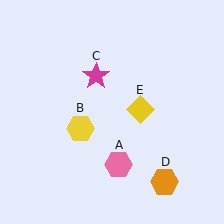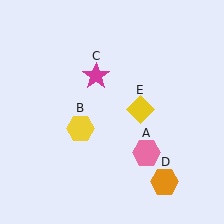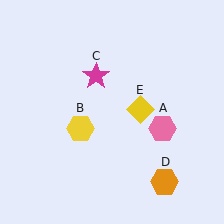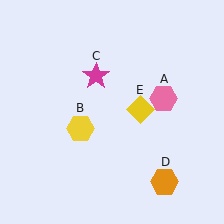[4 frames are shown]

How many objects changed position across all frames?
1 object changed position: pink hexagon (object A).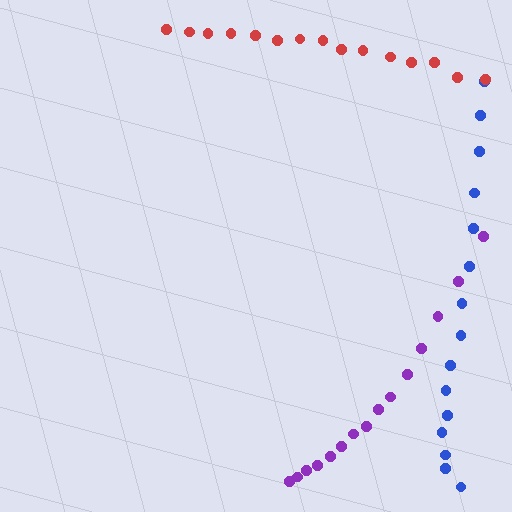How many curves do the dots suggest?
There are 3 distinct paths.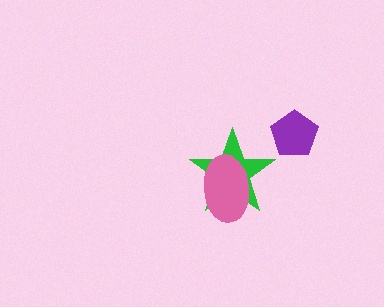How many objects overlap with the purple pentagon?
0 objects overlap with the purple pentagon.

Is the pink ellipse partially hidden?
No, no other shape covers it.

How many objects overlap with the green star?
1 object overlaps with the green star.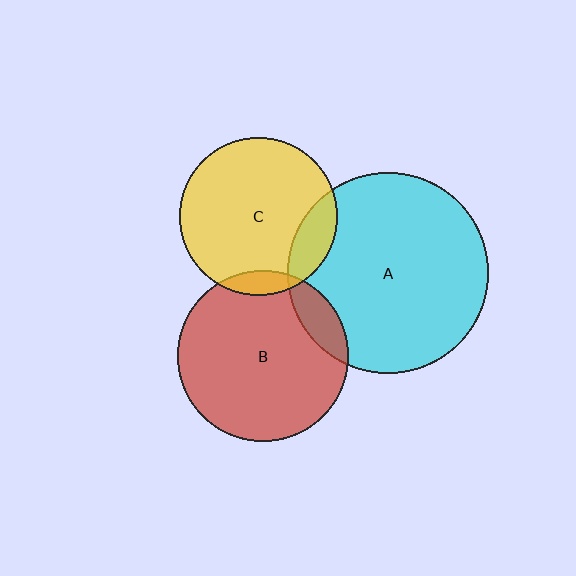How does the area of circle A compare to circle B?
Approximately 1.4 times.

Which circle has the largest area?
Circle A (cyan).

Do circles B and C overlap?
Yes.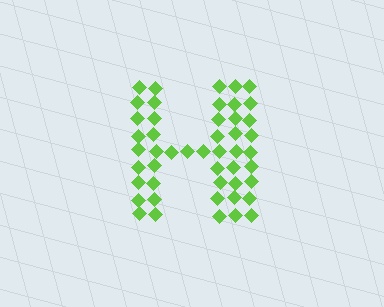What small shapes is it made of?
It is made of small diamonds.